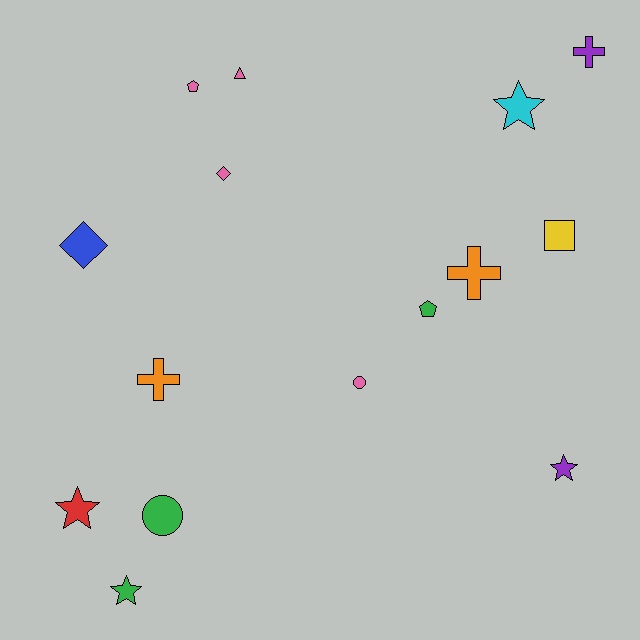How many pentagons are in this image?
There are 2 pentagons.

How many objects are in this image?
There are 15 objects.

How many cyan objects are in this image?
There is 1 cyan object.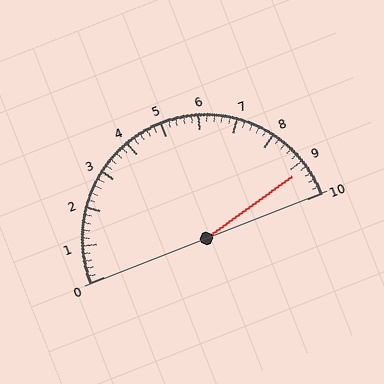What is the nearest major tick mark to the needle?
The nearest major tick mark is 9.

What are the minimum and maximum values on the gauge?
The gauge ranges from 0 to 10.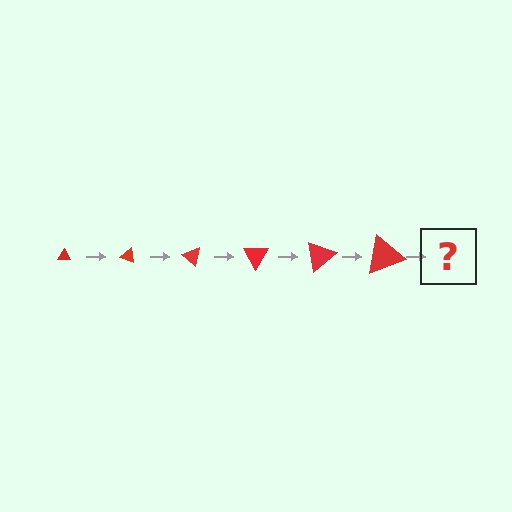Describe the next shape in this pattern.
It should be a triangle, larger than the previous one and rotated 120 degrees from the start.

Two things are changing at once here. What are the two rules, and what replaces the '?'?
The two rules are that the triangle grows larger each step and it rotates 20 degrees each step. The '?' should be a triangle, larger than the previous one and rotated 120 degrees from the start.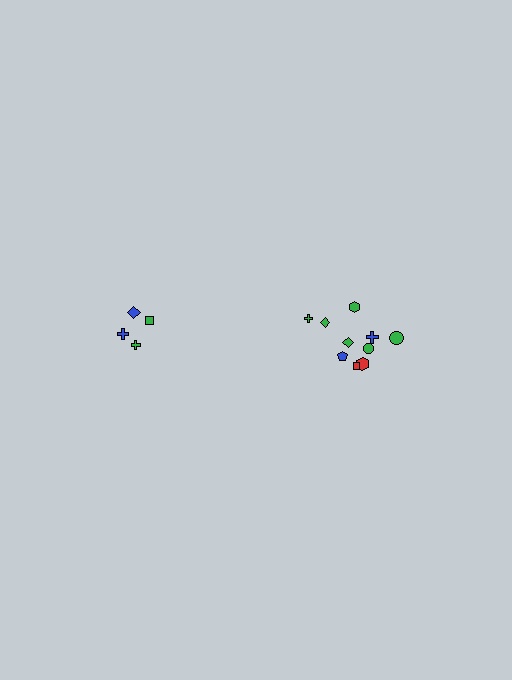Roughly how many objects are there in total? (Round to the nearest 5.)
Roughly 15 objects in total.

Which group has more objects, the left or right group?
The right group.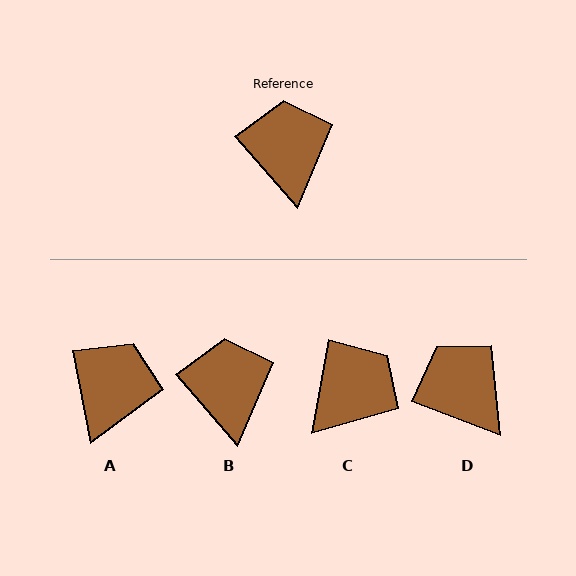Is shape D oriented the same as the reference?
No, it is off by about 28 degrees.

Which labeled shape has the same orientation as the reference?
B.